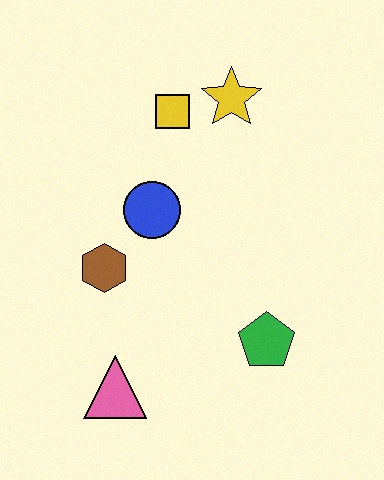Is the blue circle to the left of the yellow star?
Yes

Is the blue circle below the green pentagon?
No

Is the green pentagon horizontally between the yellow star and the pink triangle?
No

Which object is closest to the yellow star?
The yellow square is closest to the yellow star.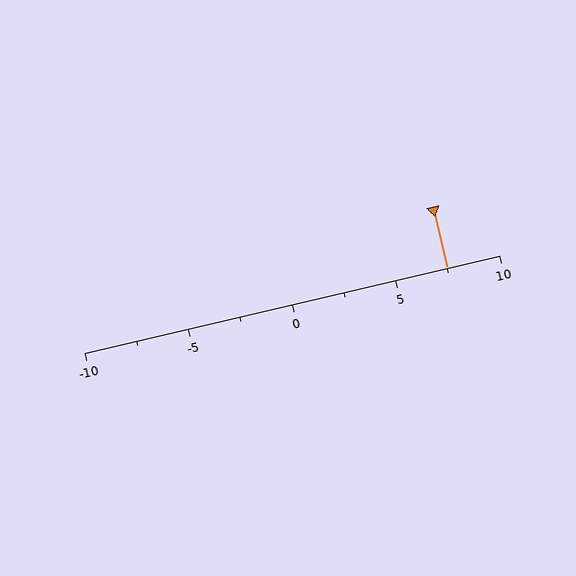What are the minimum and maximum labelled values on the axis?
The axis runs from -10 to 10.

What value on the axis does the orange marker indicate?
The marker indicates approximately 7.5.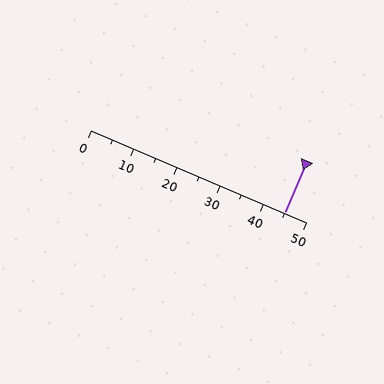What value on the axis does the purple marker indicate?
The marker indicates approximately 45.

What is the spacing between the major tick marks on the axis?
The major ticks are spaced 10 apart.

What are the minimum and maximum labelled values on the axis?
The axis runs from 0 to 50.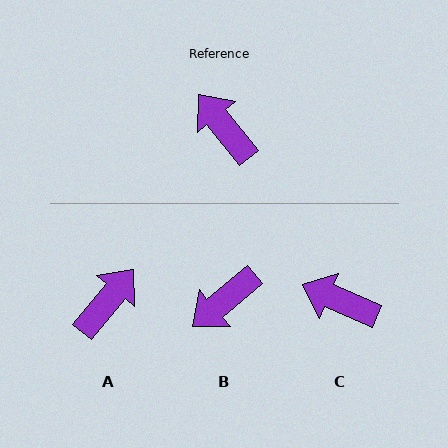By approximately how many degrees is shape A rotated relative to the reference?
Approximately 78 degrees clockwise.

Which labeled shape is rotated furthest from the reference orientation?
B, about 91 degrees away.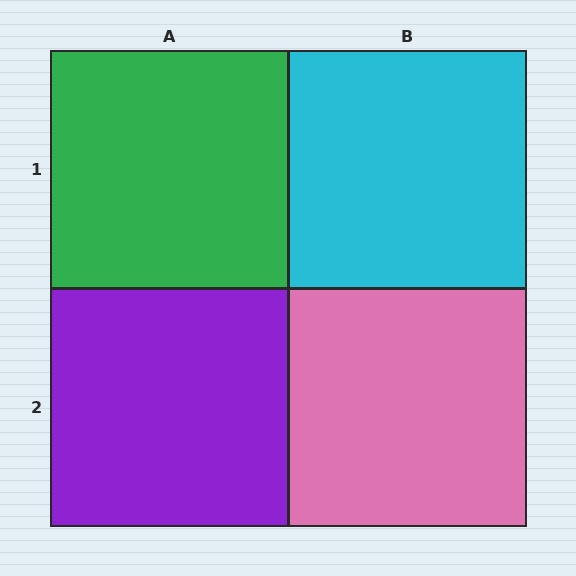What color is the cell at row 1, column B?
Cyan.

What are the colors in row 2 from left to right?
Purple, pink.